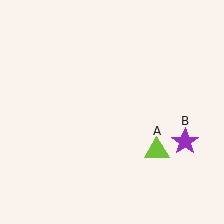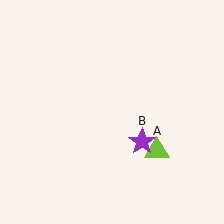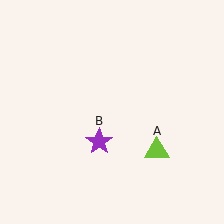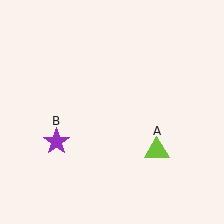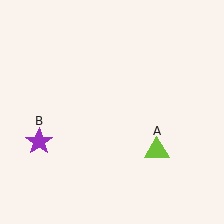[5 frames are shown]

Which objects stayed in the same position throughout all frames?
Lime triangle (object A) remained stationary.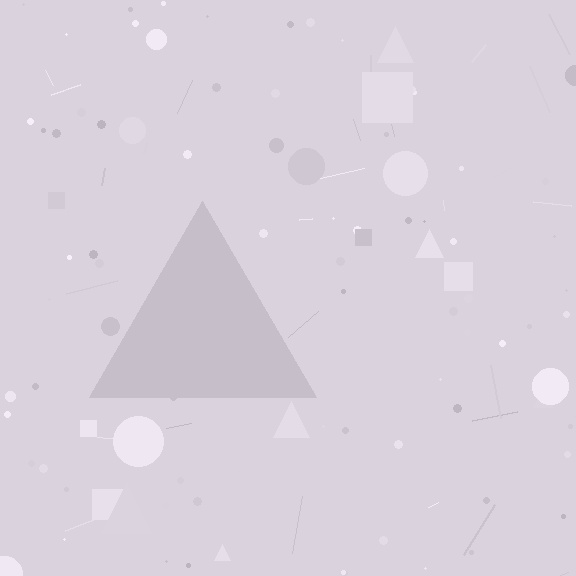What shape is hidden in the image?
A triangle is hidden in the image.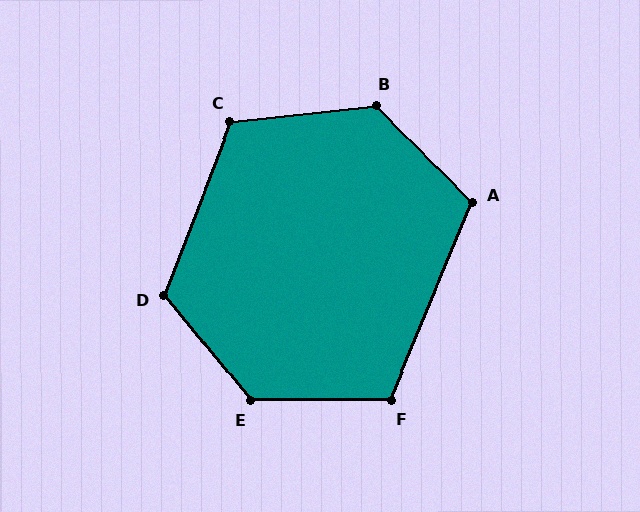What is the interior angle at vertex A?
Approximately 113 degrees (obtuse).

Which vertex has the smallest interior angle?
F, at approximately 113 degrees.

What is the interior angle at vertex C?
Approximately 118 degrees (obtuse).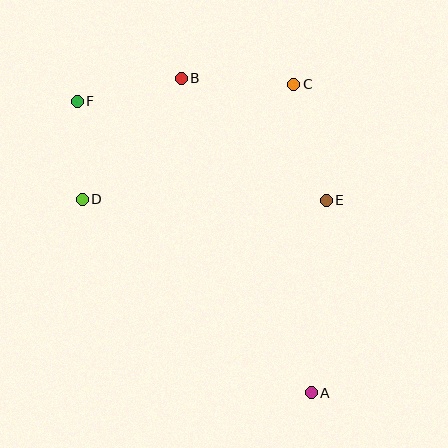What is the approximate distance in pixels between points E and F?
The distance between E and F is approximately 268 pixels.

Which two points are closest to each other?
Points D and F are closest to each other.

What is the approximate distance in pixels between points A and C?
The distance between A and C is approximately 309 pixels.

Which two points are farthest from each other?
Points A and F are farthest from each other.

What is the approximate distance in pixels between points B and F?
The distance between B and F is approximately 107 pixels.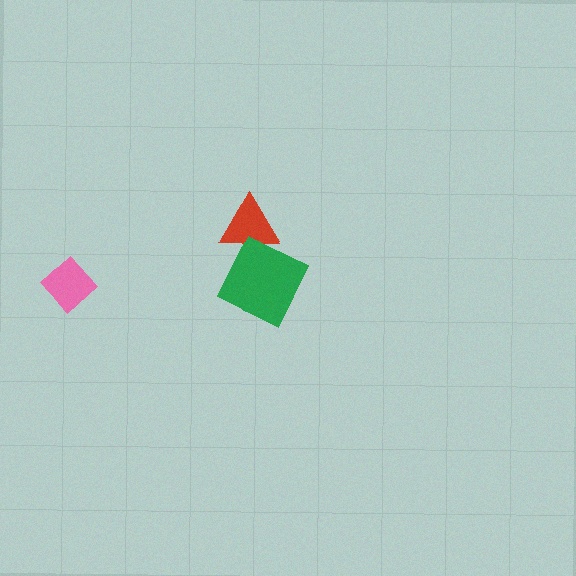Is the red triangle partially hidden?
Yes, it is partially covered by another shape.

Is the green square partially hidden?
No, no other shape covers it.